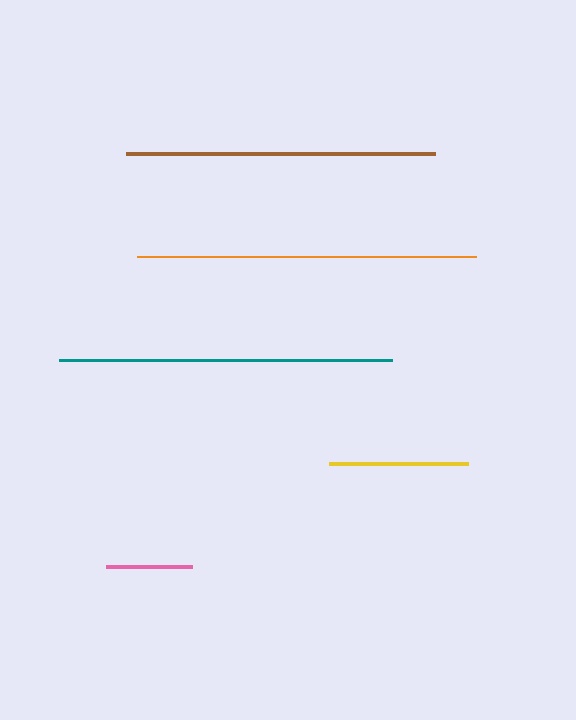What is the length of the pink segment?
The pink segment is approximately 87 pixels long.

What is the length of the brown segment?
The brown segment is approximately 309 pixels long.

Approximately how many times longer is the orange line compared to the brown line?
The orange line is approximately 1.1 times the length of the brown line.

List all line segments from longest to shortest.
From longest to shortest: orange, teal, brown, yellow, pink.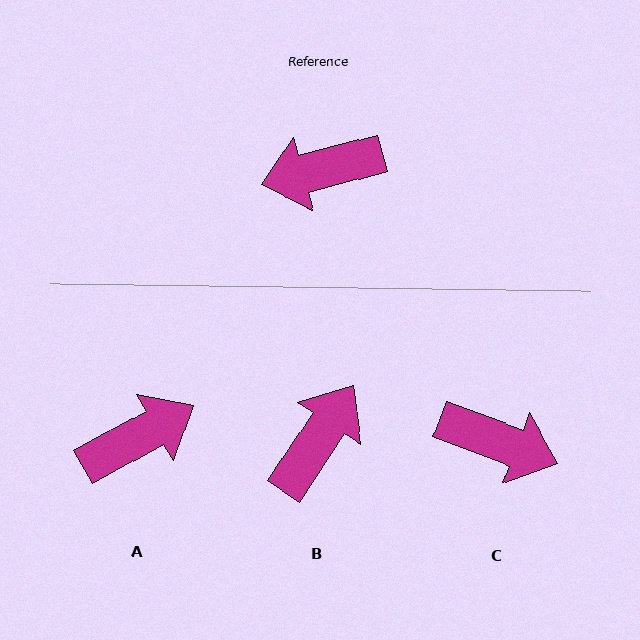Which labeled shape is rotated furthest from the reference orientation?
A, about 166 degrees away.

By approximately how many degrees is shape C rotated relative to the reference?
Approximately 145 degrees counter-clockwise.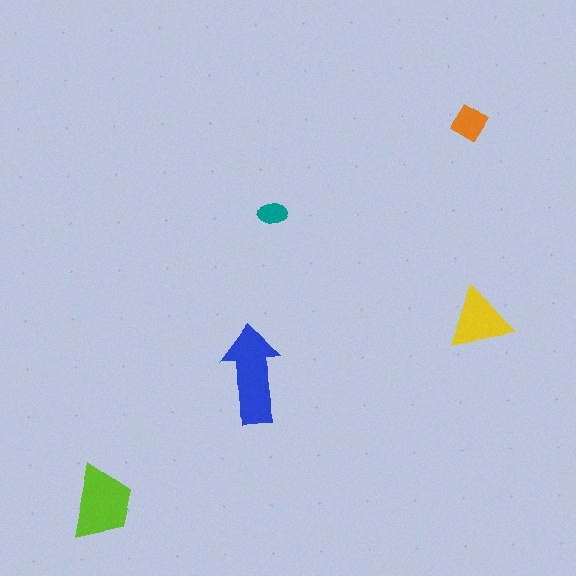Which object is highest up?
The orange diamond is topmost.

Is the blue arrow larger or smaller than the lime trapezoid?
Larger.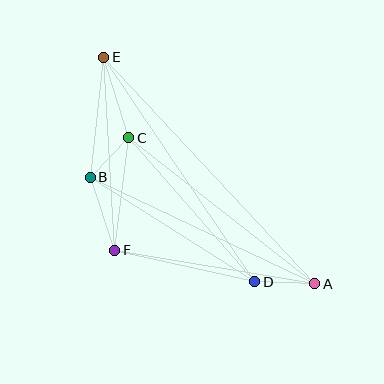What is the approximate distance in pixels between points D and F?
The distance between D and F is approximately 143 pixels.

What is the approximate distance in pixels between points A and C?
The distance between A and C is approximately 236 pixels.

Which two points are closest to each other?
Points B and C are closest to each other.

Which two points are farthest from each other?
Points A and E are farthest from each other.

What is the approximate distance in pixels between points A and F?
The distance between A and F is approximately 203 pixels.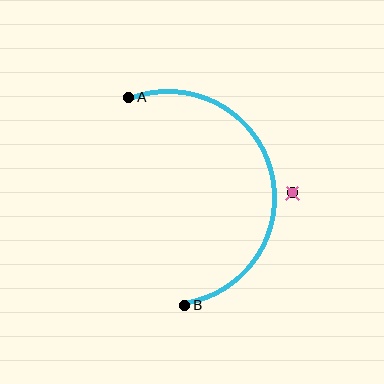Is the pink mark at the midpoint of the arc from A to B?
No — the pink mark does not lie on the arc at all. It sits slightly outside the curve.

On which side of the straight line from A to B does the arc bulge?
The arc bulges to the right of the straight line connecting A and B.